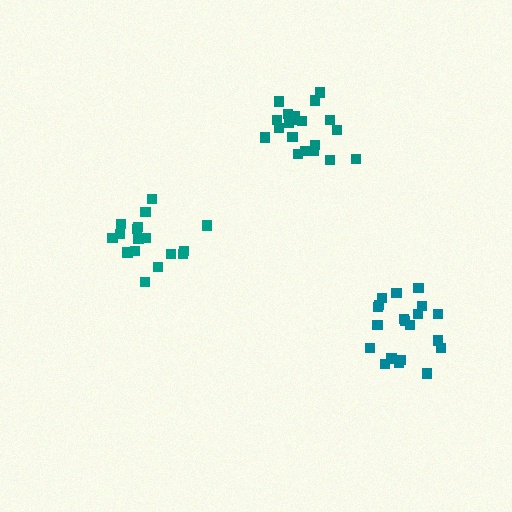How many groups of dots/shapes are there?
There are 3 groups.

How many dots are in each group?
Group 1: 20 dots, Group 2: 17 dots, Group 3: 20 dots (57 total).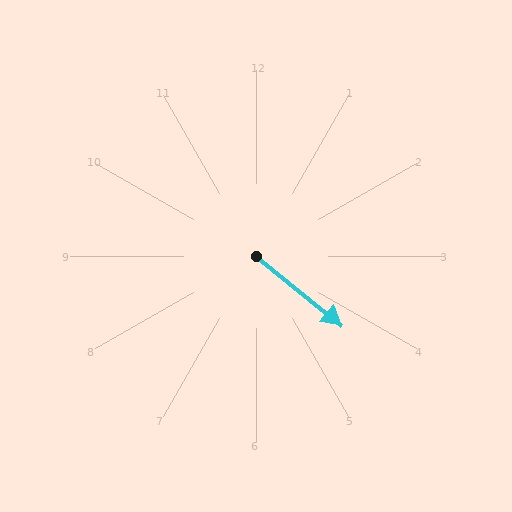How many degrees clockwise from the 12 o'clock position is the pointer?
Approximately 129 degrees.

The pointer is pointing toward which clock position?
Roughly 4 o'clock.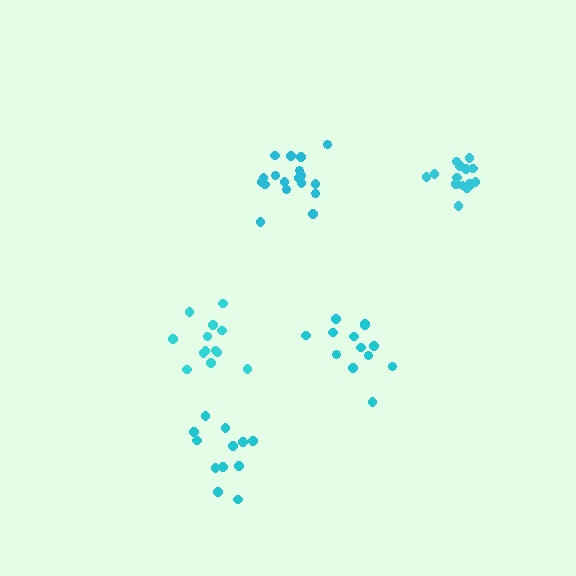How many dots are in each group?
Group 1: 18 dots, Group 2: 13 dots, Group 3: 12 dots, Group 4: 13 dots, Group 5: 15 dots (71 total).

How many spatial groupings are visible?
There are 5 spatial groupings.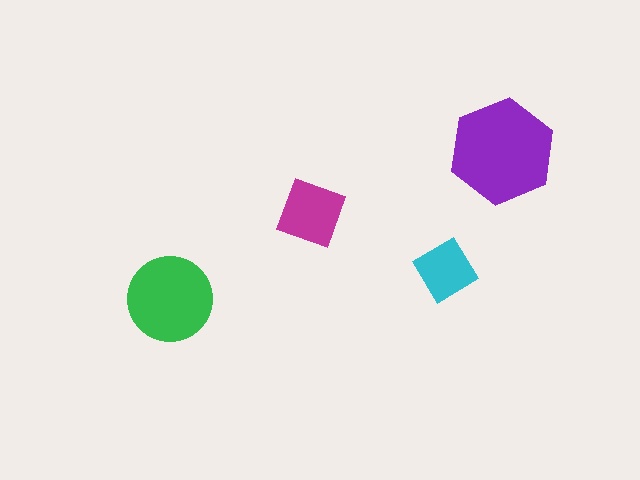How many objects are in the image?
There are 4 objects in the image.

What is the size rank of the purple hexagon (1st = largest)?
1st.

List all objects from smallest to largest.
The cyan diamond, the magenta square, the green circle, the purple hexagon.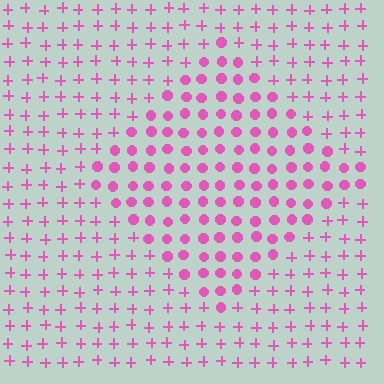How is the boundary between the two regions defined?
The boundary is defined by a change in element shape: circles inside vs. plus signs outside. All elements share the same color and spacing.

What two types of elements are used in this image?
The image uses circles inside the diamond region and plus signs outside it.